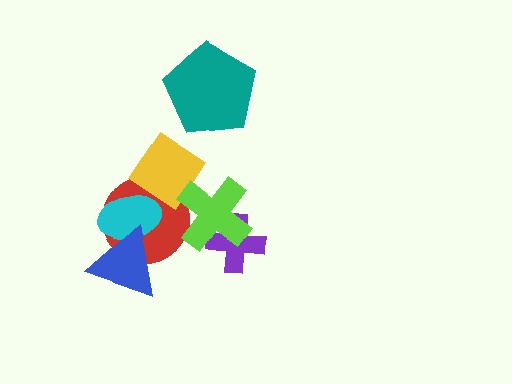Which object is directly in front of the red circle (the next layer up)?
The cyan ellipse is directly in front of the red circle.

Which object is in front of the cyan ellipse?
The blue triangle is in front of the cyan ellipse.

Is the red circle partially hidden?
Yes, it is partially covered by another shape.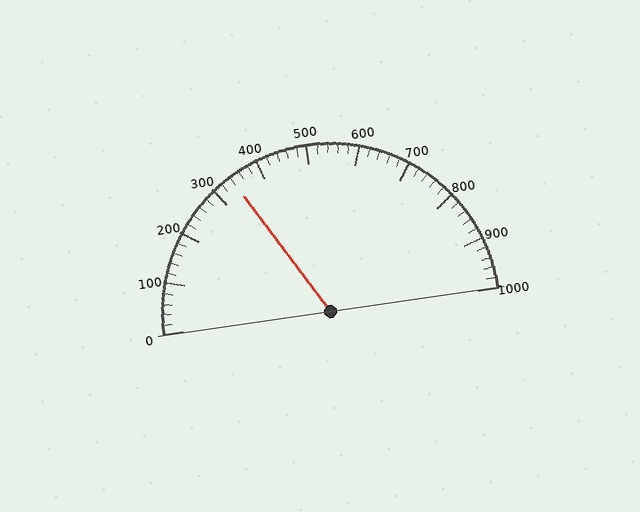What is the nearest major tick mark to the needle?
The nearest major tick mark is 300.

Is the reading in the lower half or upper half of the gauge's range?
The reading is in the lower half of the range (0 to 1000).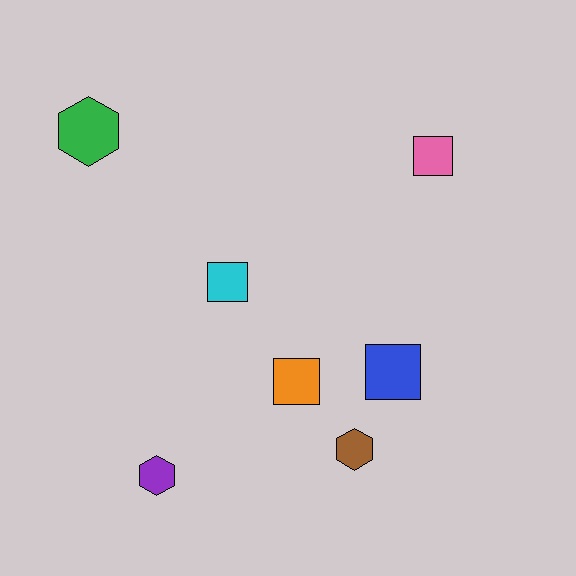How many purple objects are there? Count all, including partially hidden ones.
There is 1 purple object.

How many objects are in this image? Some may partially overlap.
There are 7 objects.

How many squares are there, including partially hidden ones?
There are 4 squares.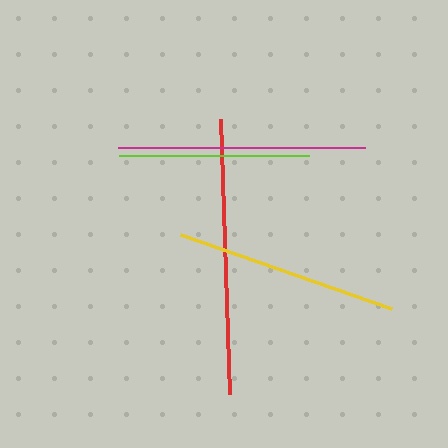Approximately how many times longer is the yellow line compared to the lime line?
The yellow line is approximately 1.2 times the length of the lime line.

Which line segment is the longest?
The red line is the longest at approximately 276 pixels.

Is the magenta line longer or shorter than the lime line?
The magenta line is longer than the lime line.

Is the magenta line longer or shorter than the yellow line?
The magenta line is longer than the yellow line.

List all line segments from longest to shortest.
From longest to shortest: red, magenta, yellow, lime.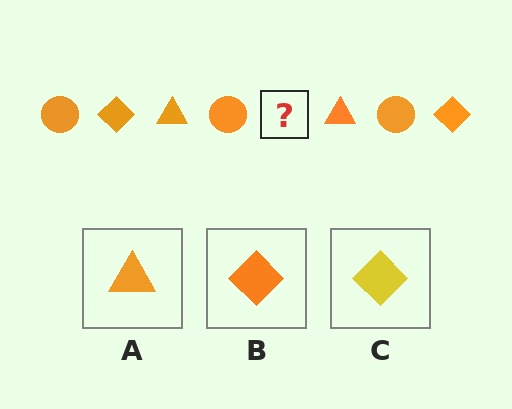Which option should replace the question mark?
Option B.